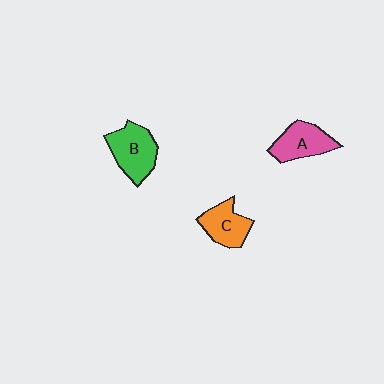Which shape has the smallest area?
Shape C (orange).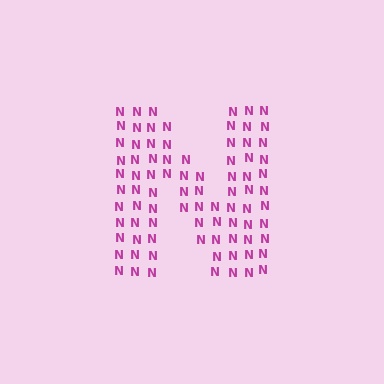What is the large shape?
The large shape is the letter N.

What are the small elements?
The small elements are letter N's.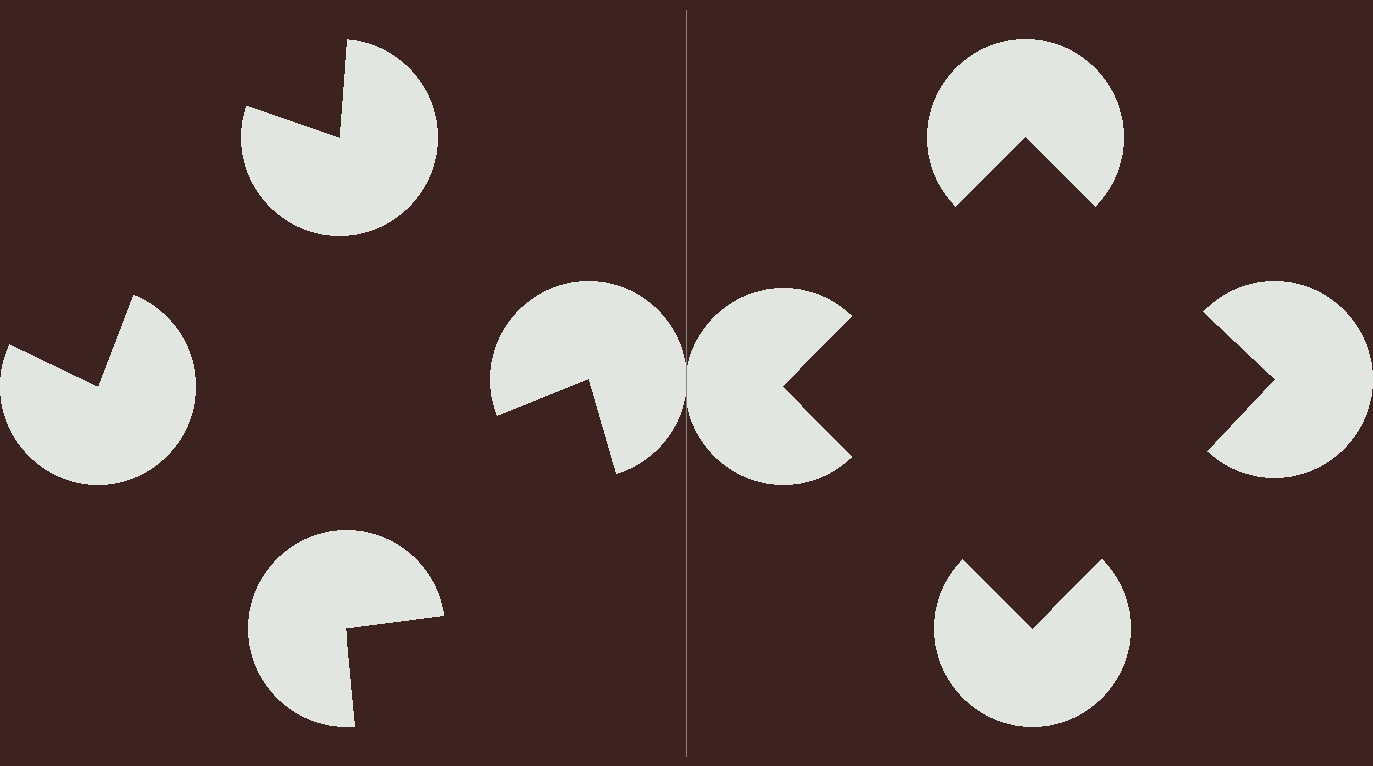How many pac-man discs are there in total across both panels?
8 — 4 on each side.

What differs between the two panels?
The pac-man discs are positioned identically on both sides; only the wedge orientations differ. On the right they align to a square; on the left they are misaligned.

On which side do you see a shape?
An illusory square appears on the right side. On the left side the wedge cuts are rotated, so no coherent shape forms.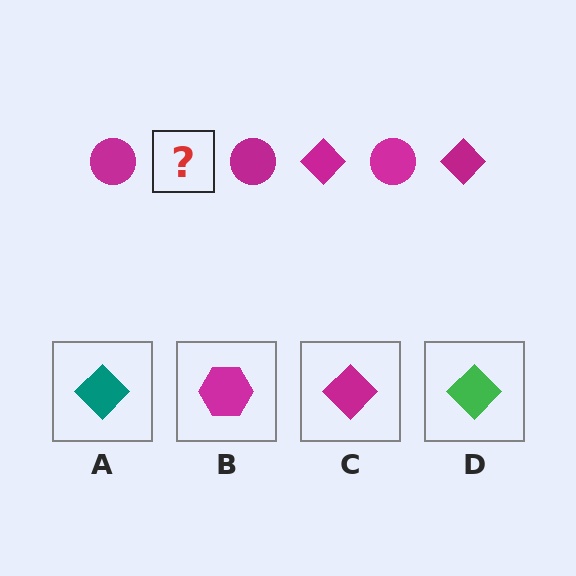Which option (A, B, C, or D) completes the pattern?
C.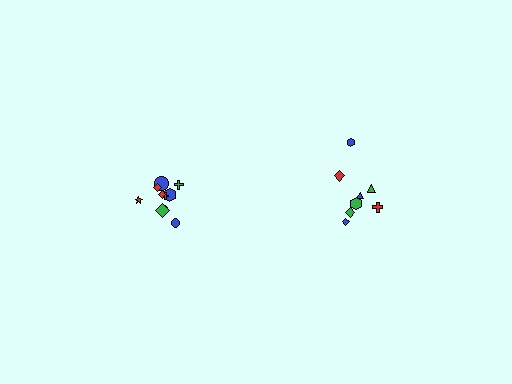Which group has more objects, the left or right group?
The left group.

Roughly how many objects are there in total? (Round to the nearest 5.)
Roughly 20 objects in total.